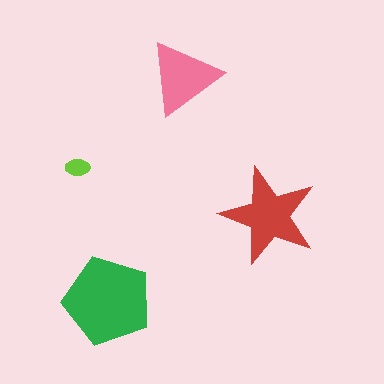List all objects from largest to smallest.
The green pentagon, the red star, the pink triangle, the lime ellipse.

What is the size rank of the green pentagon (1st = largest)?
1st.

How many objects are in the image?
There are 4 objects in the image.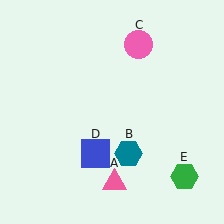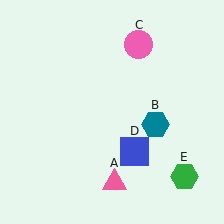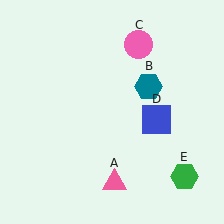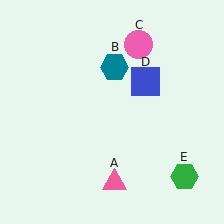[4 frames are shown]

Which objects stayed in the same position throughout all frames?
Pink triangle (object A) and pink circle (object C) and green hexagon (object E) remained stationary.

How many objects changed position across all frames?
2 objects changed position: teal hexagon (object B), blue square (object D).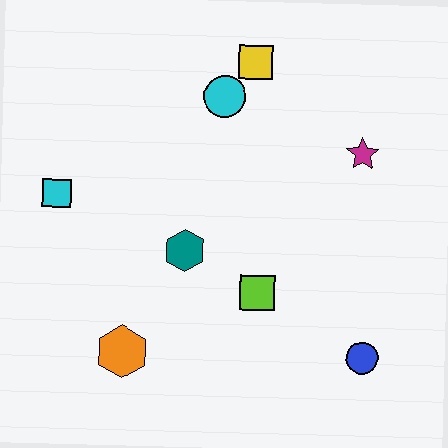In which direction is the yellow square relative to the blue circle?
The yellow square is above the blue circle.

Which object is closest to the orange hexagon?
The teal hexagon is closest to the orange hexagon.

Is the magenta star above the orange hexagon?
Yes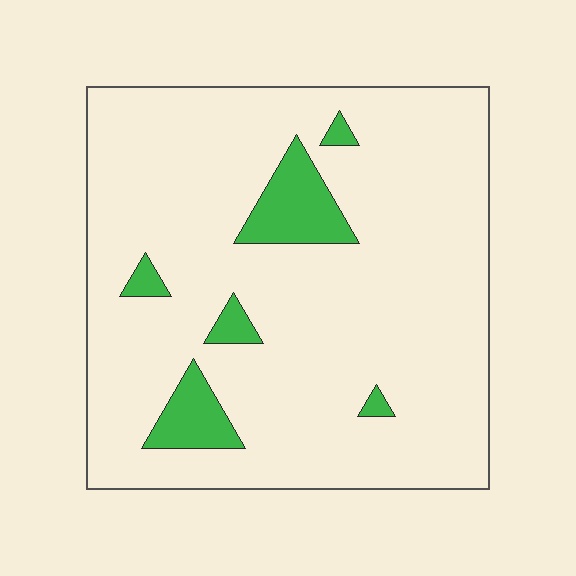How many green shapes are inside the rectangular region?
6.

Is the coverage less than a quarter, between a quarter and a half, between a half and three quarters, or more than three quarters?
Less than a quarter.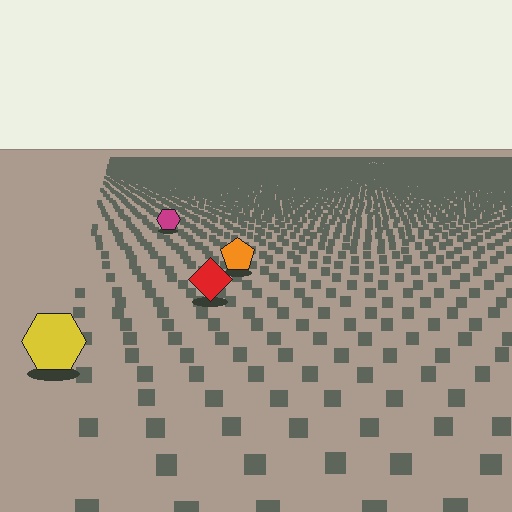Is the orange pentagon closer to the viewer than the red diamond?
No. The red diamond is closer — you can tell from the texture gradient: the ground texture is coarser near it.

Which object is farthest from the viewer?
The magenta hexagon is farthest from the viewer. It appears smaller and the ground texture around it is denser.